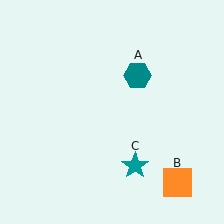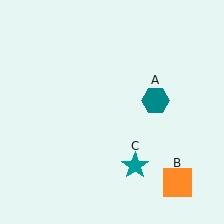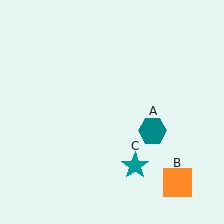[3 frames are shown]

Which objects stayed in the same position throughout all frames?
Orange square (object B) and teal star (object C) remained stationary.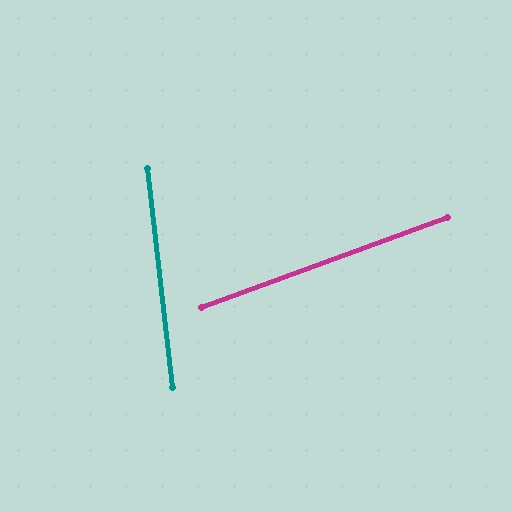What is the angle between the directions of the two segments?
Approximately 76 degrees.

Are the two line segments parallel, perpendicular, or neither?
Neither parallel nor perpendicular — they differ by about 76°.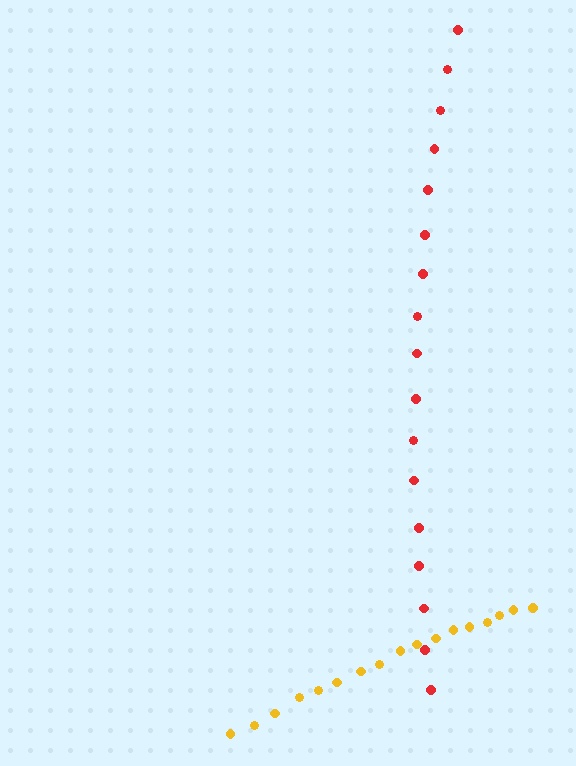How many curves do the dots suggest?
There are 2 distinct paths.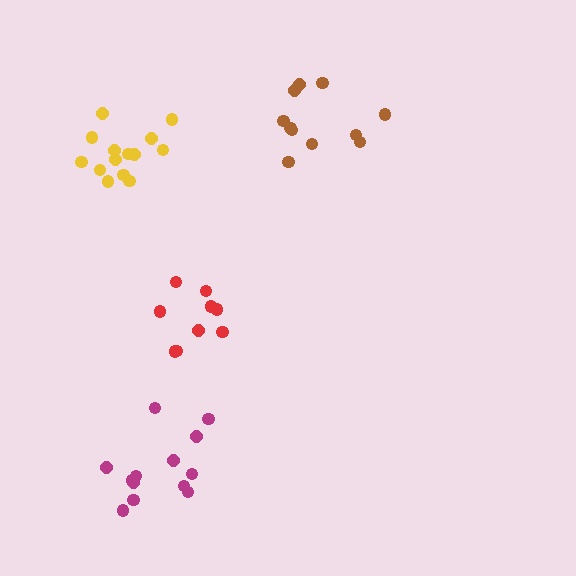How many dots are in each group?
Group 1: 11 dots, Group 2: 13 dots, Group 3: 9 dots, Group 4: 14 dots (47 total).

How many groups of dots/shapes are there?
There are 4 groups.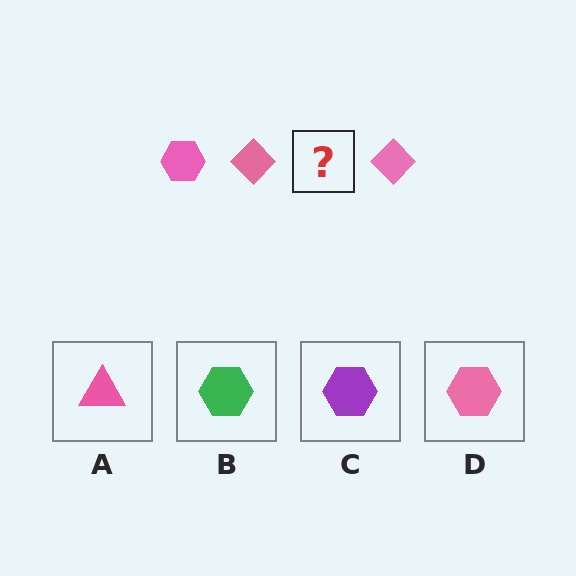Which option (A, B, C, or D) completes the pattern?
D.